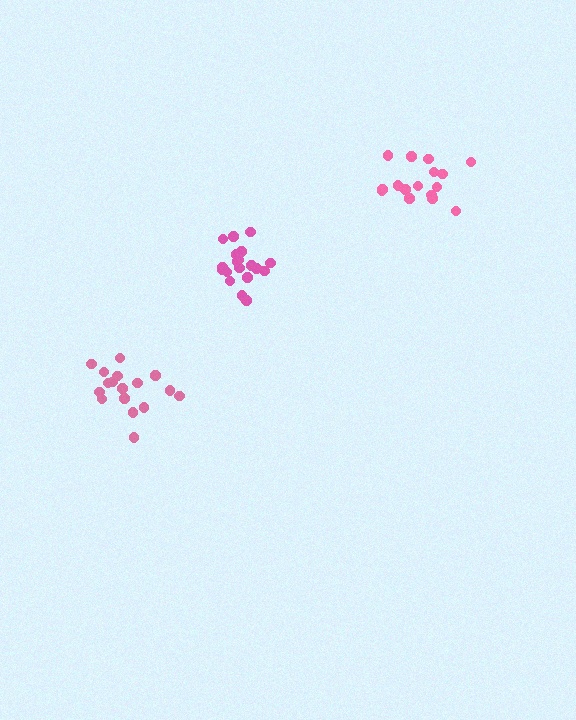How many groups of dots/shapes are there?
There are 3 groups.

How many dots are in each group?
Group 1: 19 dots, Group 2: 17 dots, Group 3: 16 dots (52 total).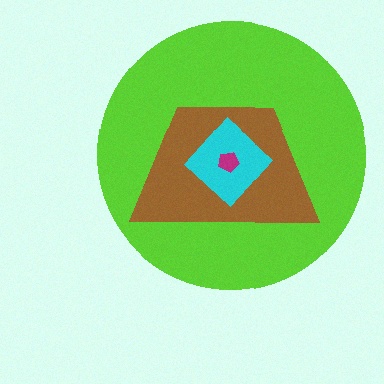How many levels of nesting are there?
4.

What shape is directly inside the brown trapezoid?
The cyan diamond.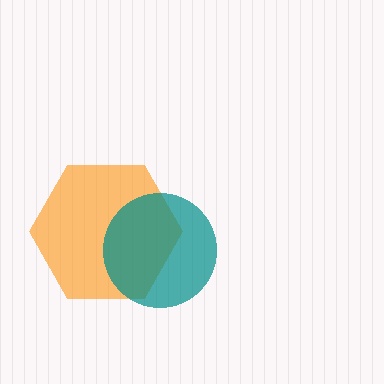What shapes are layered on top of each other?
The layered shapes are: an orange hexagon, a teal circle.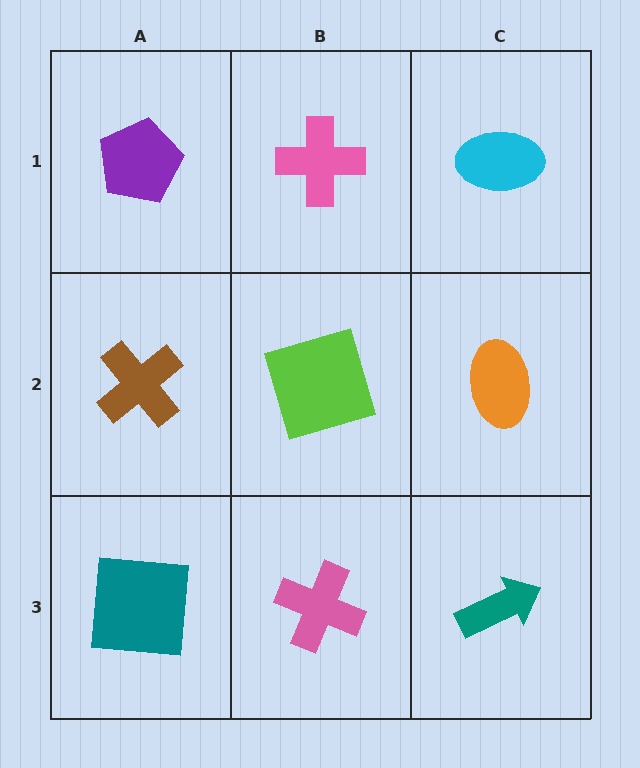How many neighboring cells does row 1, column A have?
2.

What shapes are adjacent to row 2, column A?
A purple pentagon (row 1, column A), a teal square (row 3, column A), a lime square (row 2, column B).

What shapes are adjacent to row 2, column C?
A cyan ellipse (row 1, column C), a teal arrow (row 3, column C), a lime square (row 2, column B).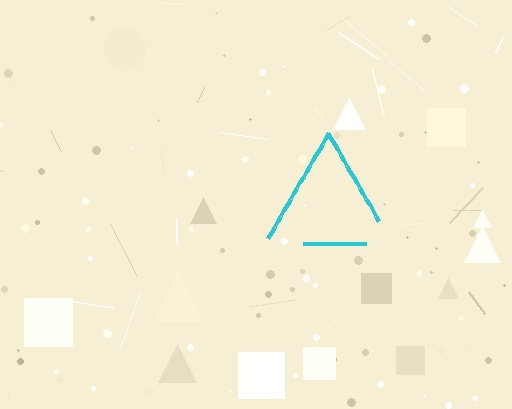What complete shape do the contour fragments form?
The contour fragments form a triangle.